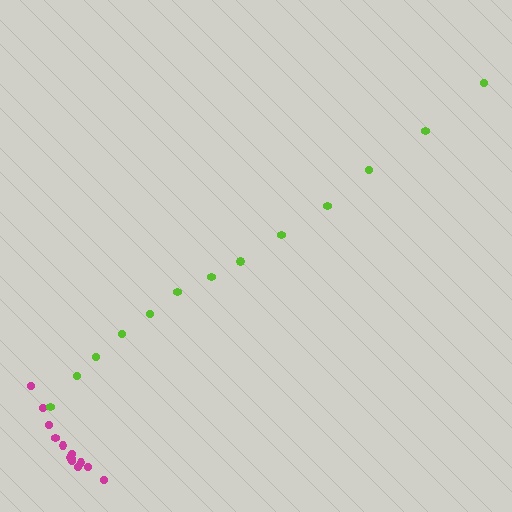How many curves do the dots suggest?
There are 2 distinct paths.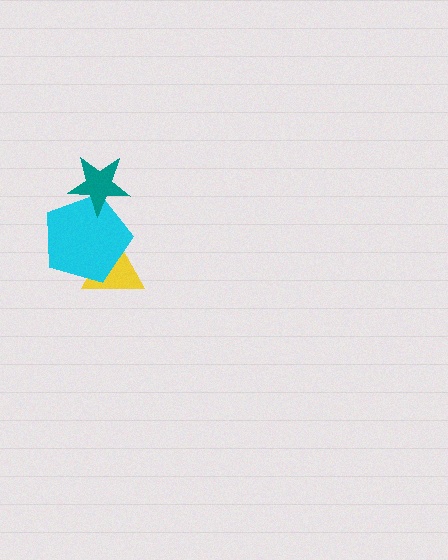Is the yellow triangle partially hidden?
Yes, it is partially covered by another shape.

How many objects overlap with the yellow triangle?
1 object overlaps with the yellow triangle.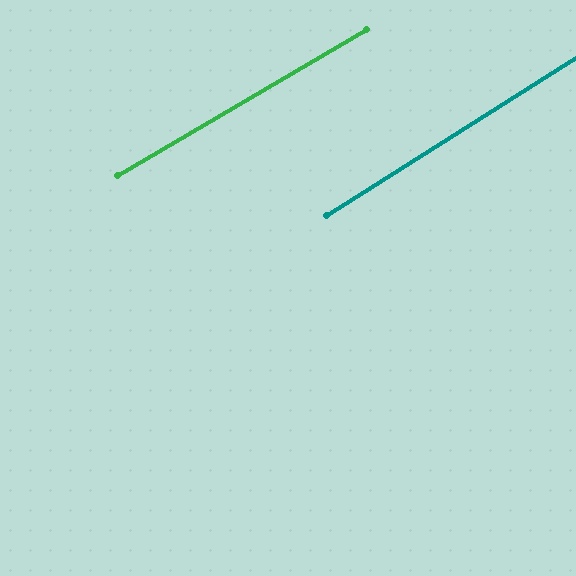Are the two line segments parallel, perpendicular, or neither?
Parallel — their directions differ by only 1.9°.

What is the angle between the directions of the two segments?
Approximately 2 degrees.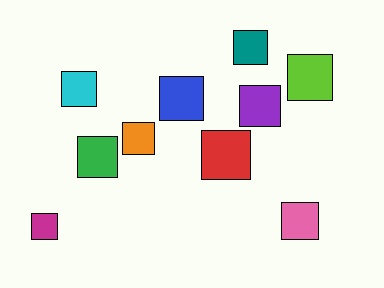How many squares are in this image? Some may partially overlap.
There are 10 squares.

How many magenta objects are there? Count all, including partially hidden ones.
There is 1 magenta object.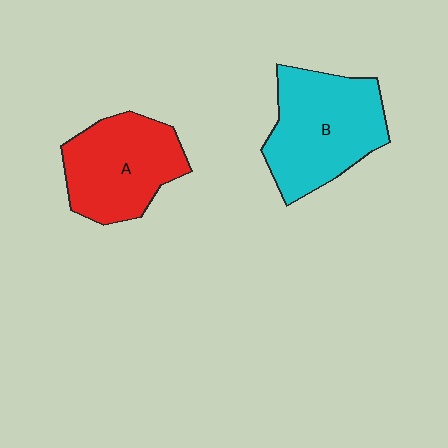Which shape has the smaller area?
Shape A (red).